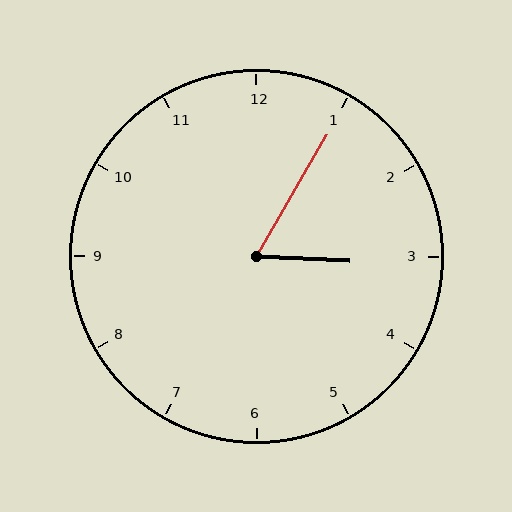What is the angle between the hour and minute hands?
Approximately 62 degrees.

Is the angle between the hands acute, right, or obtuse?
It is acute.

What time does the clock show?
3:05.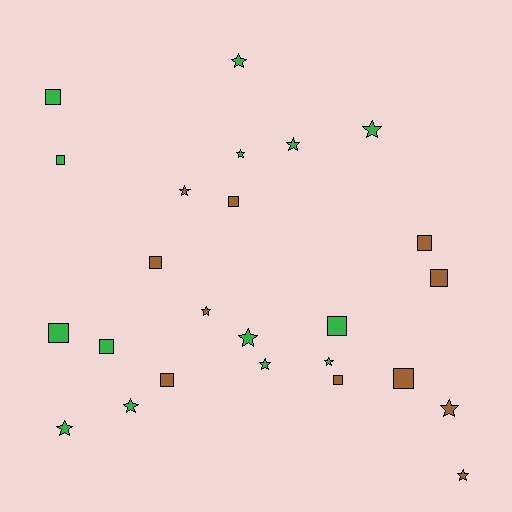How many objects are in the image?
There are 25 objects.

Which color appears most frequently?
Green, with 14 objects.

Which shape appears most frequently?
Star, with 13 objects.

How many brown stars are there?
There are 4 brown stars.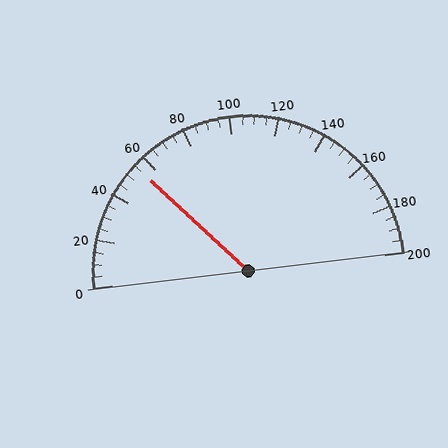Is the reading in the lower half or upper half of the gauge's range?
The reading is in the lower half of the range (0 to 200).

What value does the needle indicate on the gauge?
The needle indicates approximately 55.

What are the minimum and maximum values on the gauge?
The gauge ranges from 0 to 200.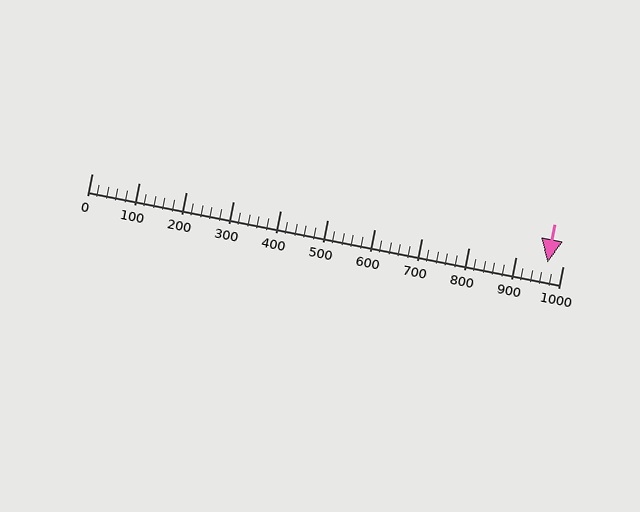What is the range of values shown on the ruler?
The ruler shows values from 0 to 1000.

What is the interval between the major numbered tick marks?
The major tick marks are spaced 100 units apart.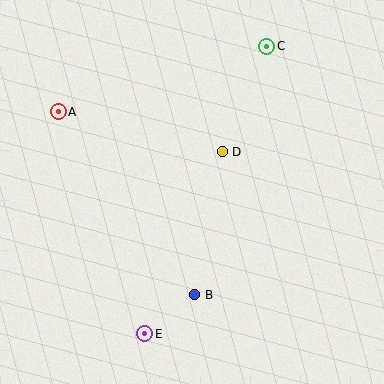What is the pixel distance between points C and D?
The distance between C and D is 114 pixels.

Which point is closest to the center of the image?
Point D at (222, 152) is closest to the center.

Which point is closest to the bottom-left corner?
Point E is closest to the bottom-left corner.